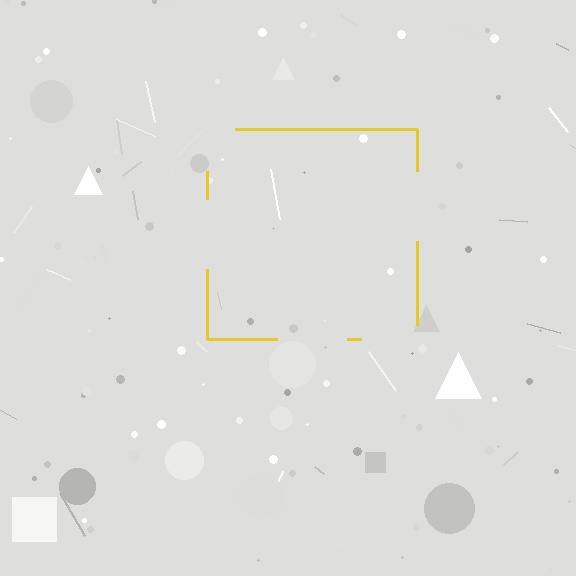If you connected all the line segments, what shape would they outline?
They would outline a square.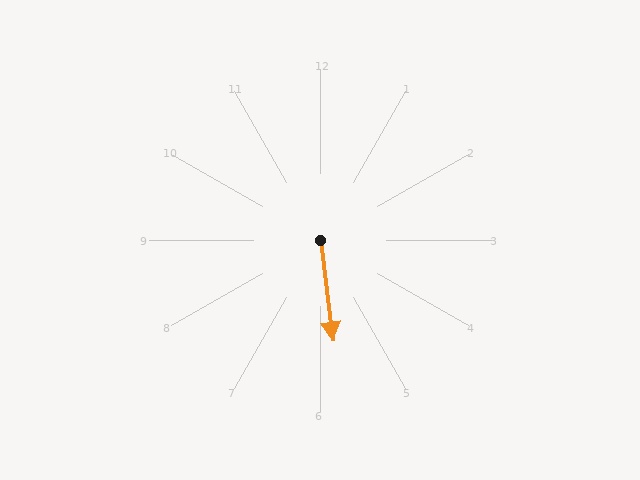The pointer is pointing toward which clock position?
Roughly 6 o'clock.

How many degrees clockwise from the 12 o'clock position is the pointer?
Approximately 173 degrees.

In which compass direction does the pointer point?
South.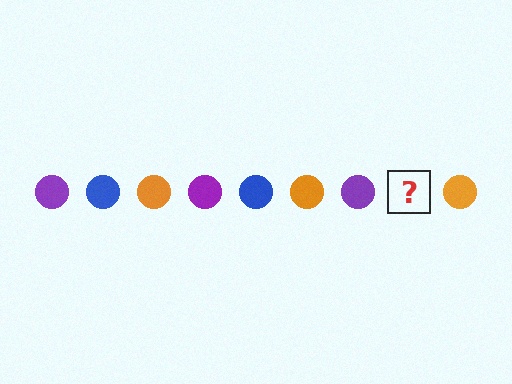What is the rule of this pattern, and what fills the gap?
The rule is that the pattern cycles through purple, blue, orange circles. The gap should be filled with a blue circle.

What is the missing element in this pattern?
The missing element is a blue circle.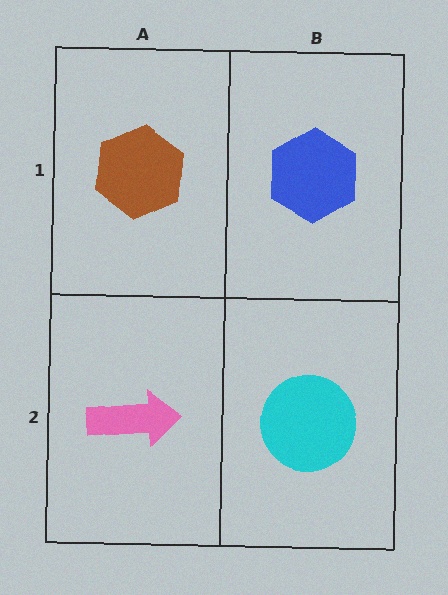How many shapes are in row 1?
2 shapes.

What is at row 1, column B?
A blue hexagon.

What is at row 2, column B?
A cyan circle.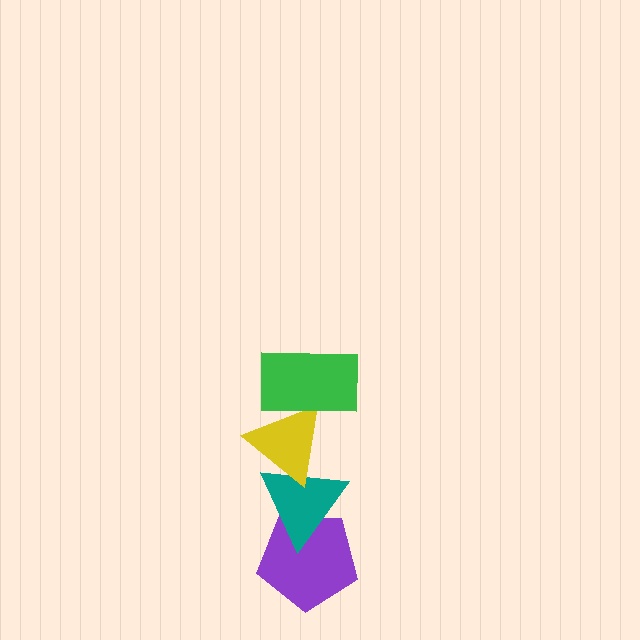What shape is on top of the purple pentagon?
The teal triangle is on top of the purple pentagon.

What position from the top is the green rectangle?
The green rectangle is 1st from the top.